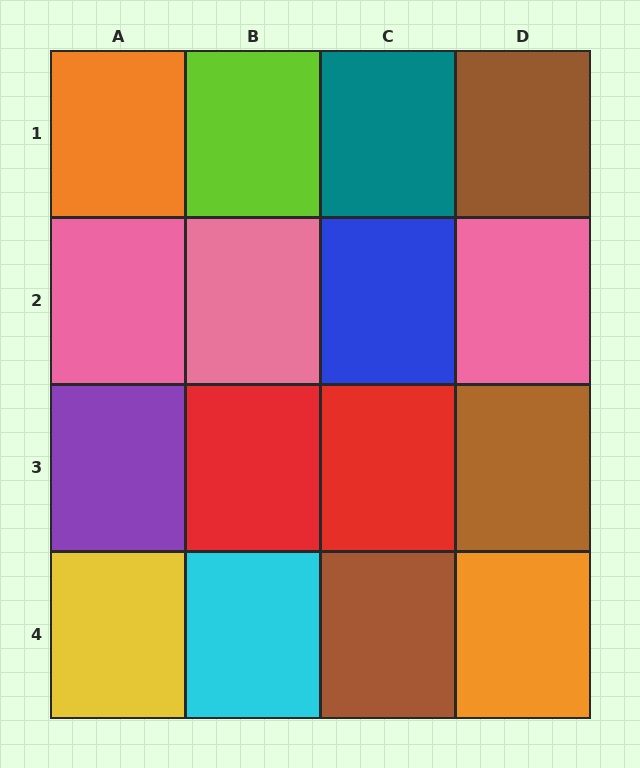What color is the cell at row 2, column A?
Pink.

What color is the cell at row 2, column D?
Pink.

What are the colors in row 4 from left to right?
Yellow, cyan, brown, orange.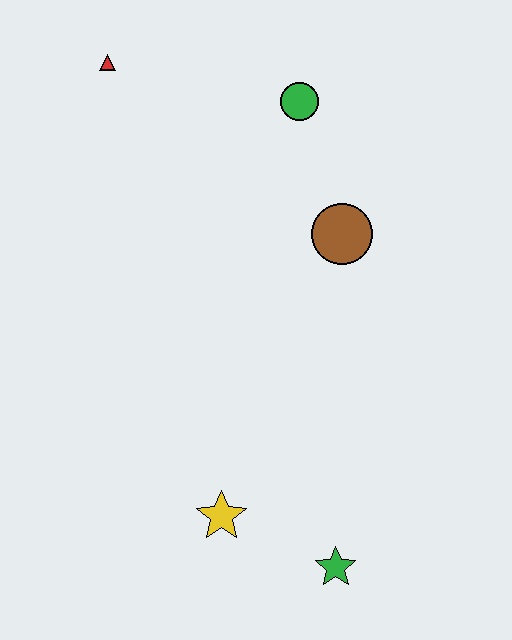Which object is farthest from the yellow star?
The red triangle is farthest from the yellow star.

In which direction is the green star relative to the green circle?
The green star is below the green circle.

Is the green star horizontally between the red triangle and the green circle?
No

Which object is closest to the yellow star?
The green star is closest to the yellow star.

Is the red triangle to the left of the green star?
Yes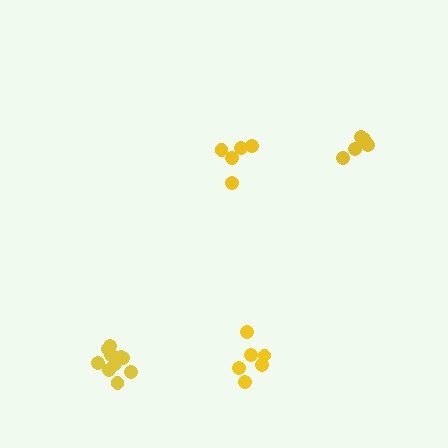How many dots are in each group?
Group 1: 6 dots, Group 2: 5 dots, Group 3: 10 dots, Group 4: 5 dots (26 total).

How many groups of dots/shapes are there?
There are 4 groups.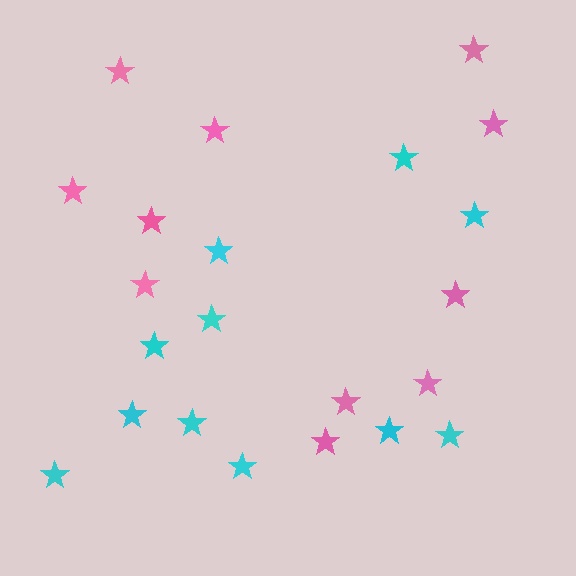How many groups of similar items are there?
There are 2 groups: one group of pink stars (11) and one group of cyan stars (11).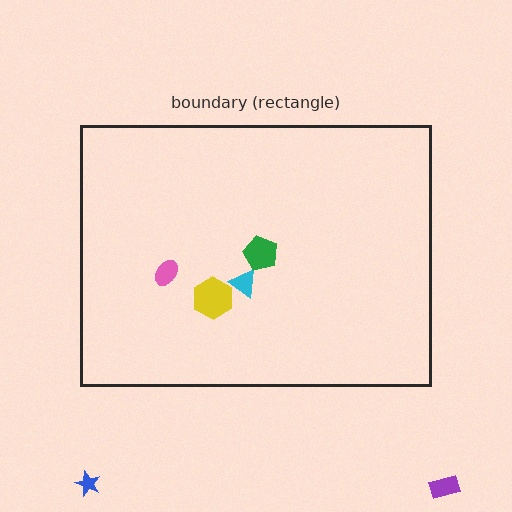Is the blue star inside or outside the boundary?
Outside.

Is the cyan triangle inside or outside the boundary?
Inside.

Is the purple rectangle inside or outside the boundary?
Outside.